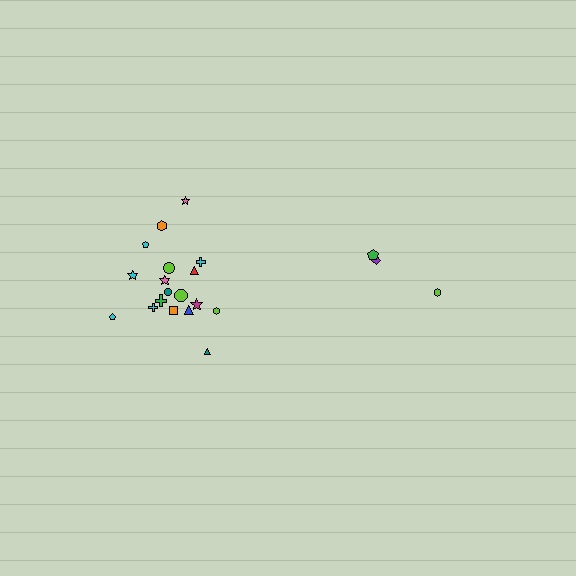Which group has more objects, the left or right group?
The left group.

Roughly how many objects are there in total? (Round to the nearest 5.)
Roughly 20 objects in total.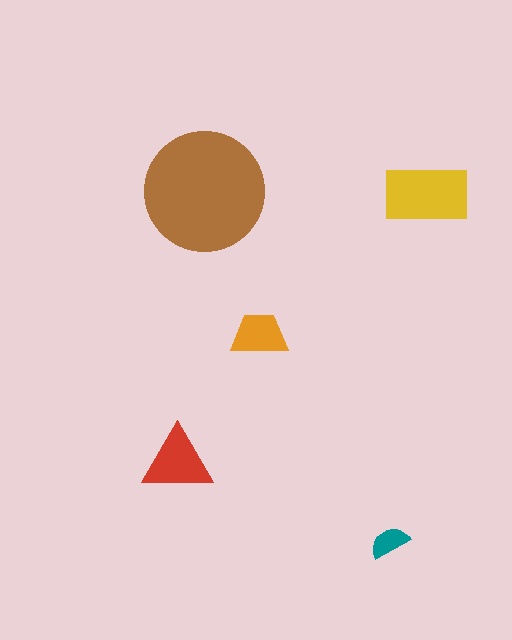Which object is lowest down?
The teal semicircle is bottommost.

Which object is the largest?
The brown circle.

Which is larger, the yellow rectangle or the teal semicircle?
The yellow rectangle.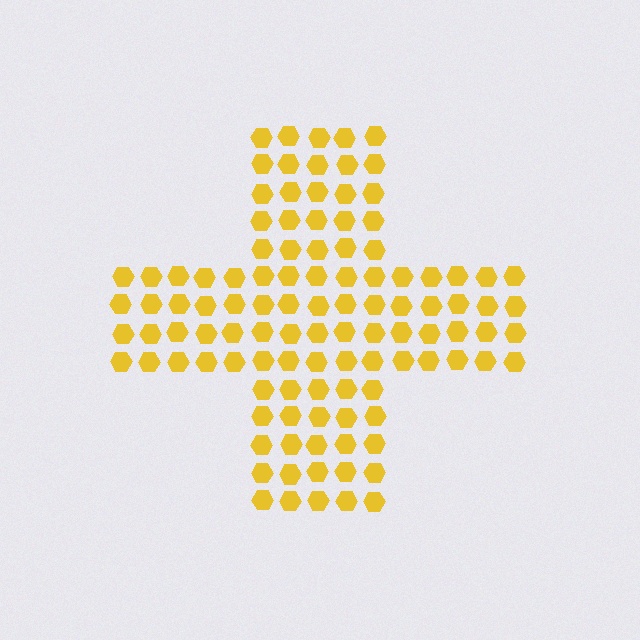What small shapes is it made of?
It is made of small hexagons.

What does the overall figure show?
The overall figure shows a cross.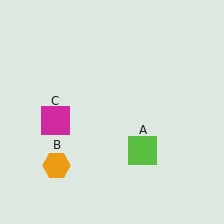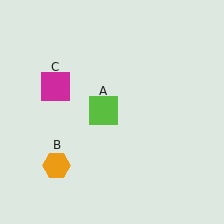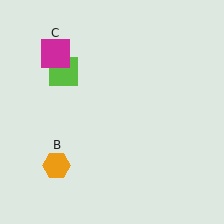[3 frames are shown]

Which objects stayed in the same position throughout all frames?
Orange hexagon (object B) remained stationary.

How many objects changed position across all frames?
2 objects changed position: lime square (object A), magenta square (object C).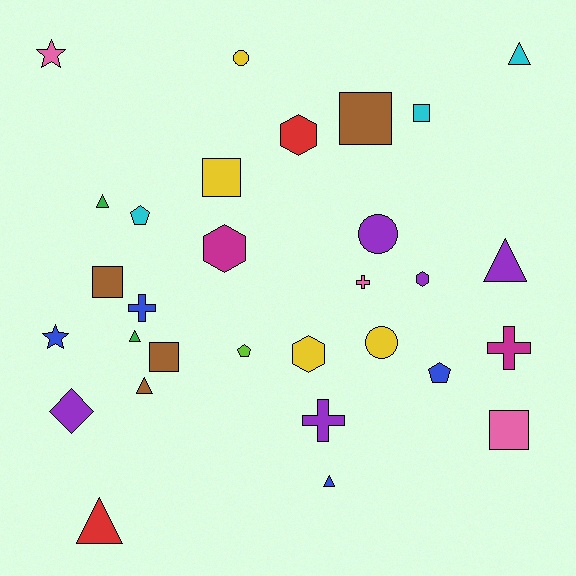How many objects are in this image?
There are 30 objects.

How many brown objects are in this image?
There are 4 brown objects.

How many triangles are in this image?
There are 7 triangles.